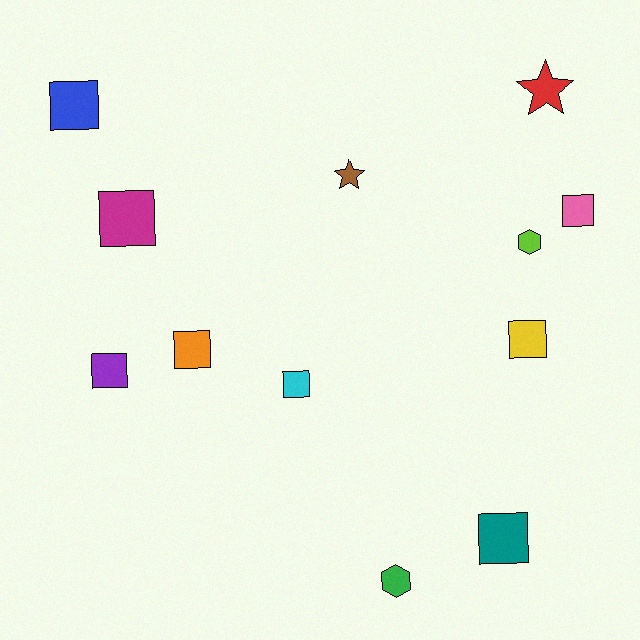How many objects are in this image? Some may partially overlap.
There are 12 objects.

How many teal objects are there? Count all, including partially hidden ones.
There is 1 teal object.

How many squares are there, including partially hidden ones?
There are 8 squares.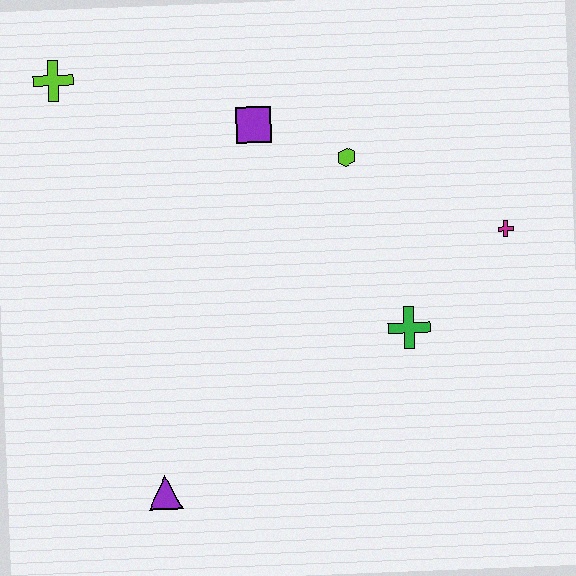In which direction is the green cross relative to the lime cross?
The green cross is to the right of the lime cross.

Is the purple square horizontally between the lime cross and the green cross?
Yes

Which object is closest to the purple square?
The lime hexagon is closest to the purple square.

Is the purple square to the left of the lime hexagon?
Yes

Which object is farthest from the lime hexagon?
The purple triangle is farthest from the lime hexagon.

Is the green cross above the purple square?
No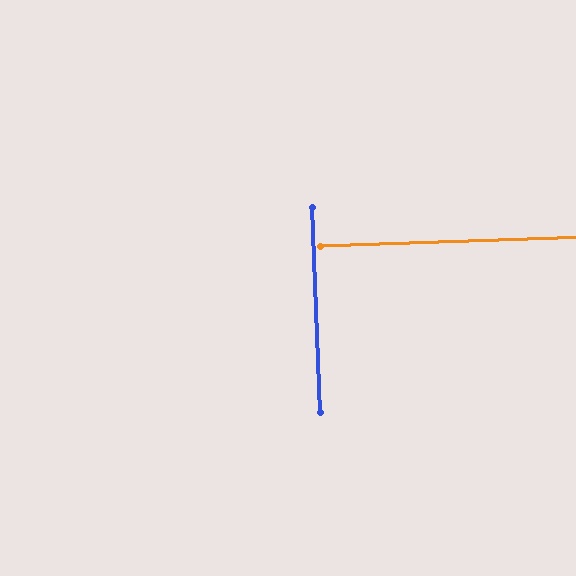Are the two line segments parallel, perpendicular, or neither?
Perpendicular — they meet at approximately 90°.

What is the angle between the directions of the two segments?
Approximately 90 degrees.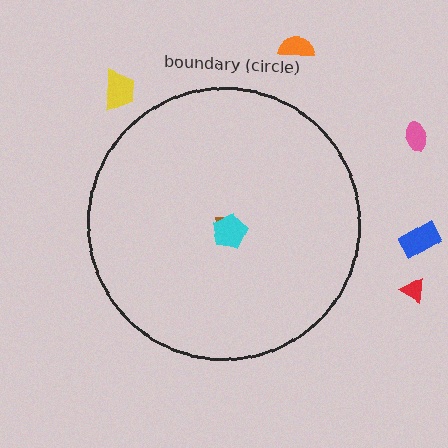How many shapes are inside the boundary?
2 inside, 5 outside.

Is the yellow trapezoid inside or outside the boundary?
Outside.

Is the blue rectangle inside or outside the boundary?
Outside.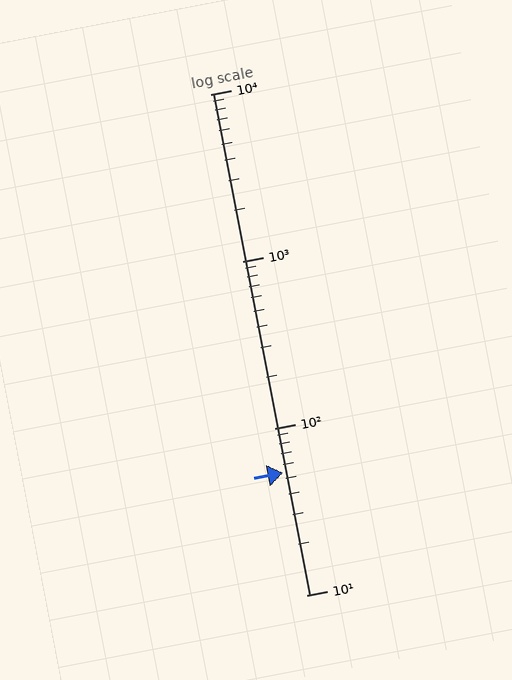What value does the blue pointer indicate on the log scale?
The pointer indicates approximately 54.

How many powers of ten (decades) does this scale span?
The scale spans 3 decades, from 10 to 10000.